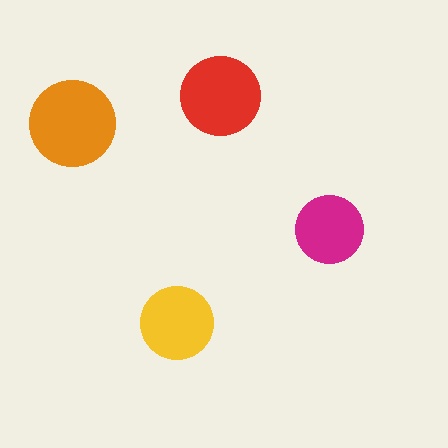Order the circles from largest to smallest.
the orange one, the red one, the yellow one, the magenta one.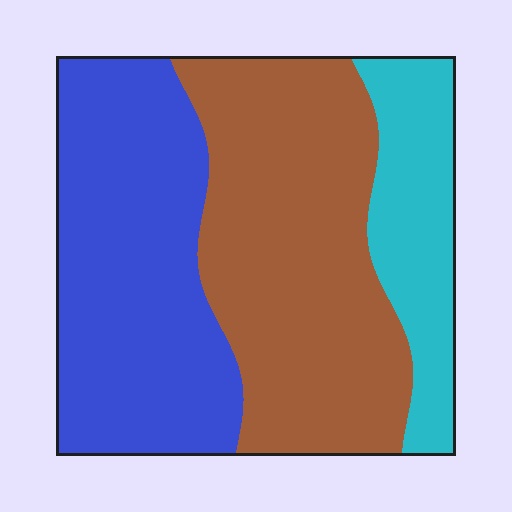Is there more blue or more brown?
Brown.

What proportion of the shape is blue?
Blue covers 39% of the shape.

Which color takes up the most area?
Brown, at roughly 45%.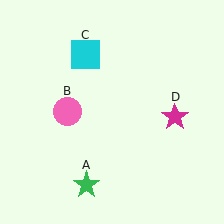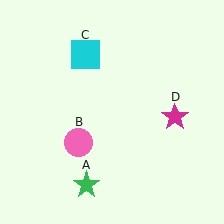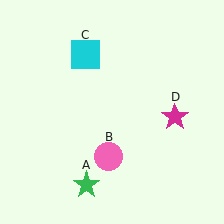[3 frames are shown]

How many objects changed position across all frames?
1 object changed position: pink circle (object B).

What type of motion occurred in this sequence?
The pink circle (object B) rotated counterclockwise around the center of the scene.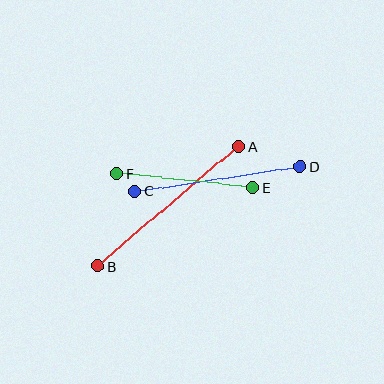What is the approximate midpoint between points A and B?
The midpoint is at approximately (168, 206) pixels.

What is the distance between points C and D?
The distance is approximately 167 pixels.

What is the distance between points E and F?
The distance is approximately 136 pixels.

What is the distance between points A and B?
The distance is approximately 185 pixels.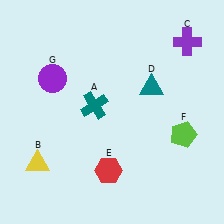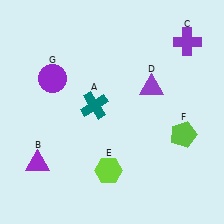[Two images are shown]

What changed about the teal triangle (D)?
In Image 1, D is teal. In Image 2, it changed to purple.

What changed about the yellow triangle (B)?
In Image 1, B is yellow. In Image 2, it changed to purple.